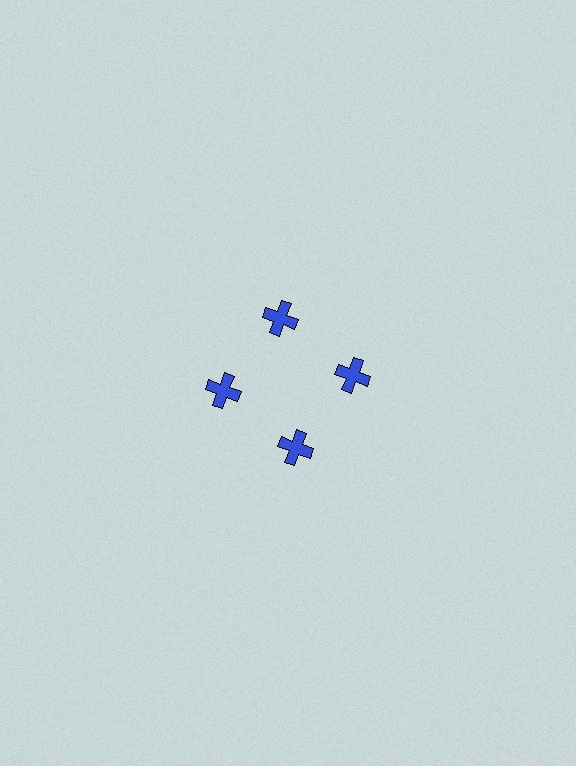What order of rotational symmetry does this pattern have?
This pattern has 4-fold rotational symmetry.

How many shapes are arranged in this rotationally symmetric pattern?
There are 4 shapes, arranged in 4 groups of 1.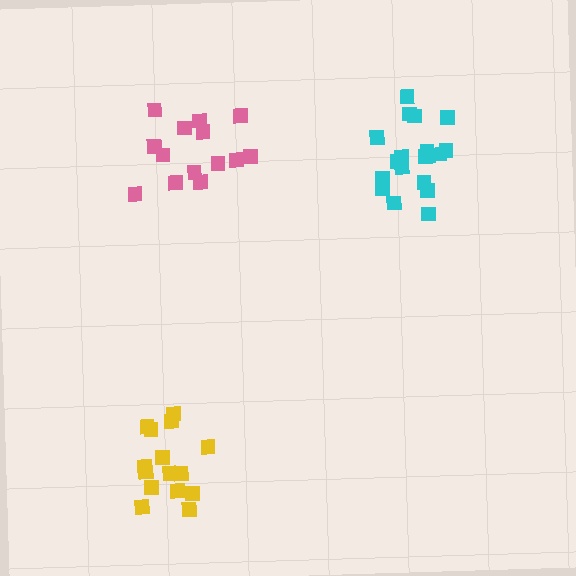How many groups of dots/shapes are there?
There are 3 groups.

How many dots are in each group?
Group 1: 19 dots, Group 2: 16 dots, Group 3: 14 dots (49 total).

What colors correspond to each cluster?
The clusters are colored: cyan, yellow, pink.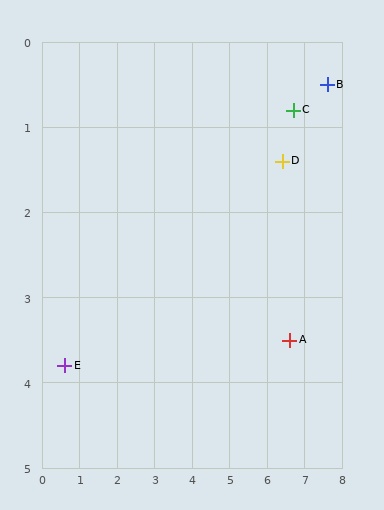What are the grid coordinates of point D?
Point D is at approximately (6.4, 1.4).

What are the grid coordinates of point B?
Point B is at approximately (7.6, 0.5).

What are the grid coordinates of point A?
Point A is at approximately (6.6, 3.5).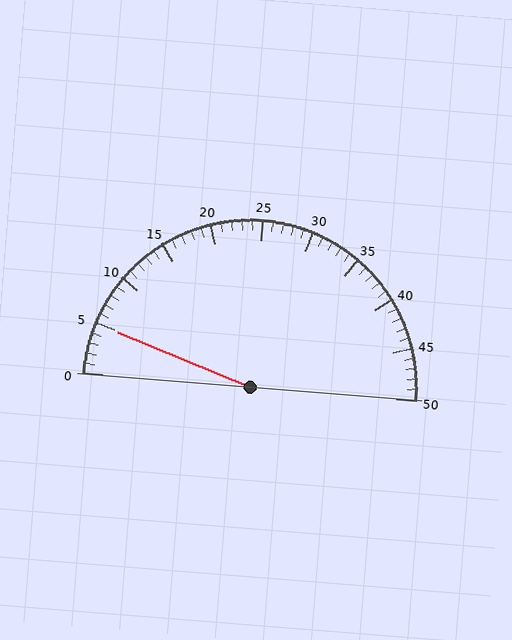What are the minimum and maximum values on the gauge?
The gauge ranges from 0 to 50.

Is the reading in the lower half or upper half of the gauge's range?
The reading is in the lower half of the range (0 to 50).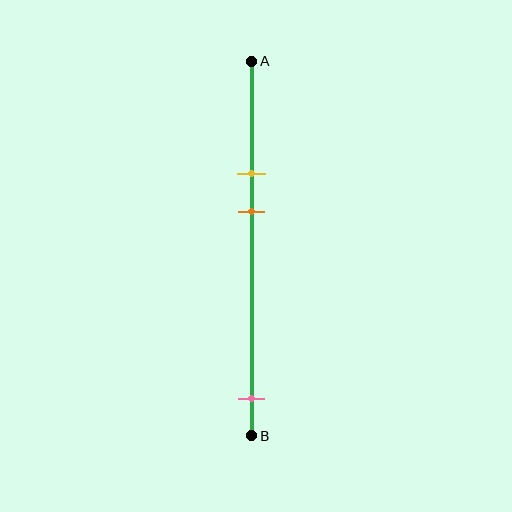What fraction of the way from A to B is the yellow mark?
The yellow mark is approximately 30% (0.3) of the way from A to B.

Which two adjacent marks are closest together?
The yellow and orange marks are the closest adjacent pair.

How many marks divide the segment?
There are 3 marks dividing the segment.